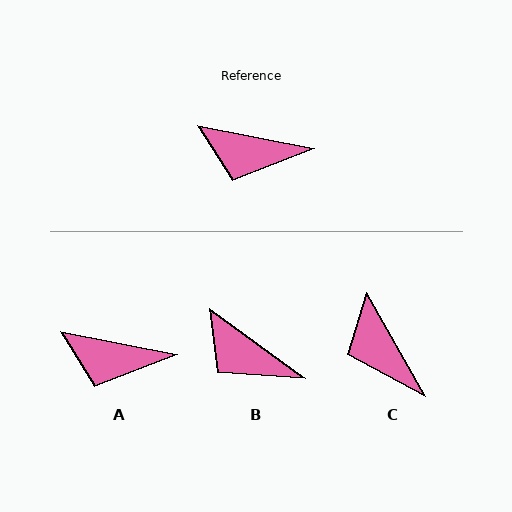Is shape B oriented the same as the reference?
No, it is off by about 25 degrees.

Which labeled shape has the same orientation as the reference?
A.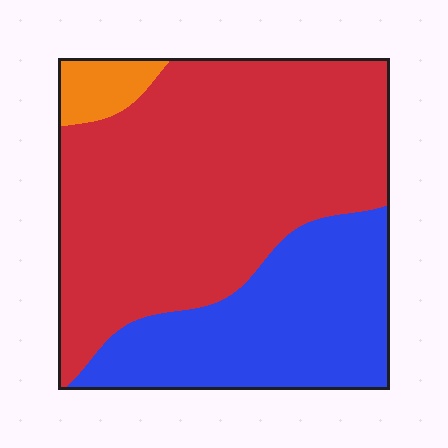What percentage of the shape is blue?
Blue takes up about one third (1/3) of the shape.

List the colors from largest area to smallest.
From largest to smallest: red, blue, orange.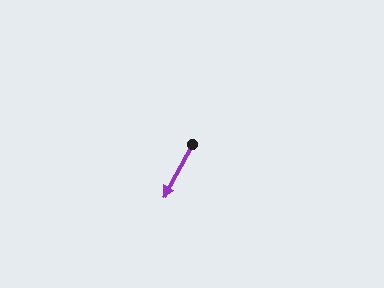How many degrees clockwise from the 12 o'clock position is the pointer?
Approximately 209 degrees.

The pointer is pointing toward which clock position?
Roughly 7 o'clock.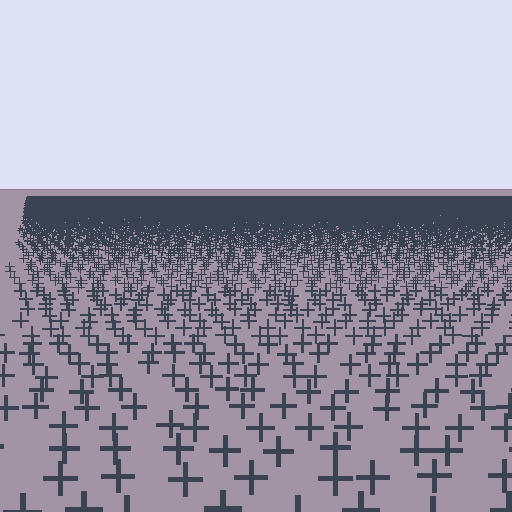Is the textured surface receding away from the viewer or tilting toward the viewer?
The surface is receding away from the viewer. Texture elements get smaller and denser toward the top.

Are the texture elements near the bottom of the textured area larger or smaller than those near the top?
Larger. Near the bottom, elements are closer to the viewer and appear at a bigger on-screen size.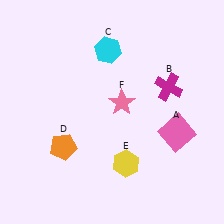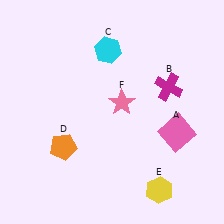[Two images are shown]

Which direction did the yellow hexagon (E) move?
The yellow hexagon (E) moved right.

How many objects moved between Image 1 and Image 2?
1 object moved between the two images.